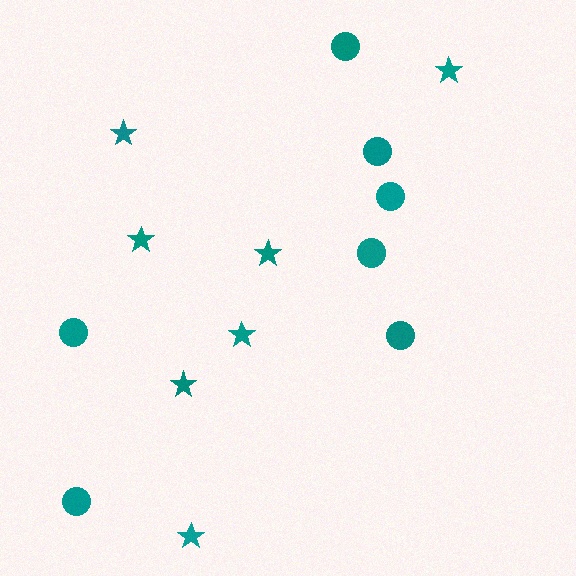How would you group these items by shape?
There are 2 groups: one group of stars (7) and one group of circles (7).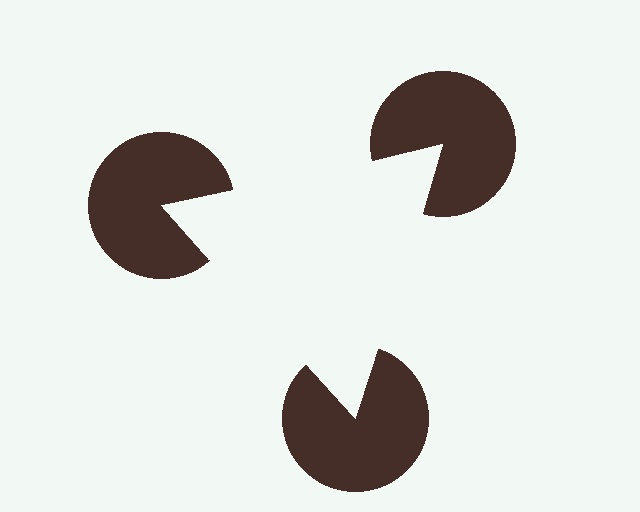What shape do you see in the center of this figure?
An illusory triangle — its edges are inferred from the aligned wedge cuts in the pac-man discs, not physically drawn.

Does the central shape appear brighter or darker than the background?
It typically appears slightly brighter than the background, even though no actual brightness change is drawn.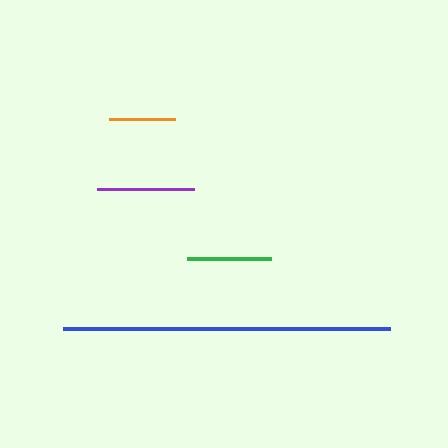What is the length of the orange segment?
The orange segment is approximately 66 pixels long.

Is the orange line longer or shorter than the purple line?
The purple line is longer than the orange line.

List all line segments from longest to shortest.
From longest to shortest: blue, purple, green, orange.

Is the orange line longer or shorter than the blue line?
The blue line is longer than the orange line.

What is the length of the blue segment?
The blue segment is approximately 328 pixels long.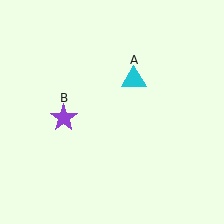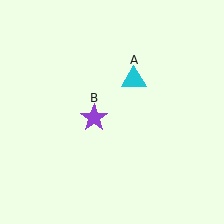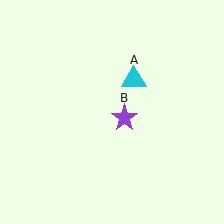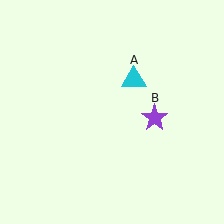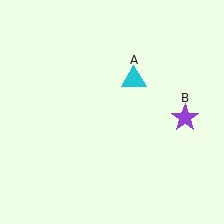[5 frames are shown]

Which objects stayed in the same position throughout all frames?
Cyan triangle (object A) remained stationary.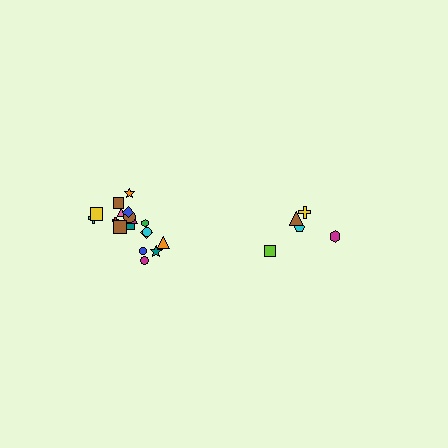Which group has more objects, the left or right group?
The left group.